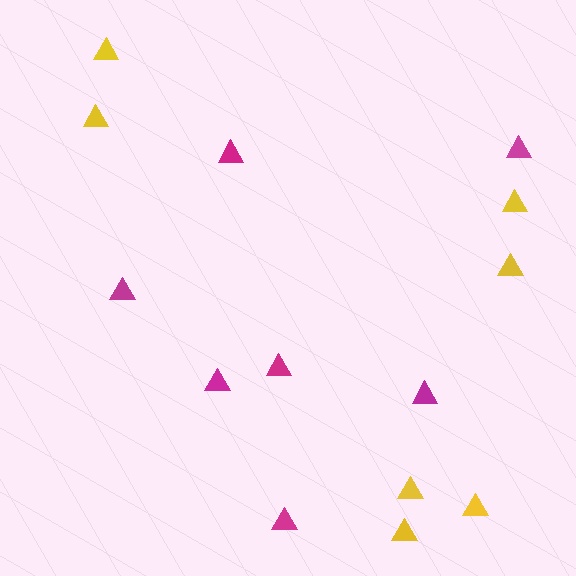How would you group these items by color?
There are 2 groups: one group of yellow triangles (7) and one group of magenta triangles (7).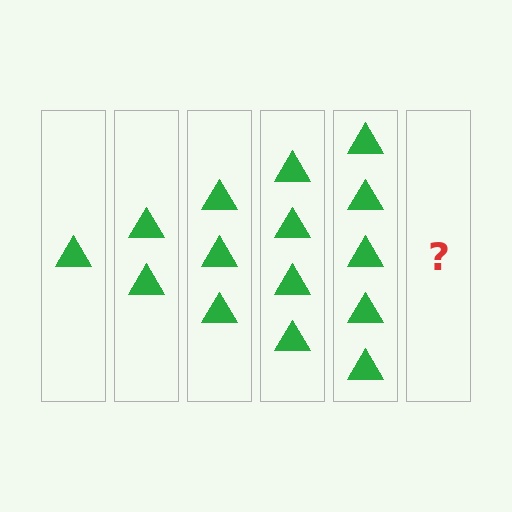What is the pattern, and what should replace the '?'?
The pattern is that each step adds one more triangle. The '?' should be 6 triangles.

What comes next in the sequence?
The next element should be 6 triangles.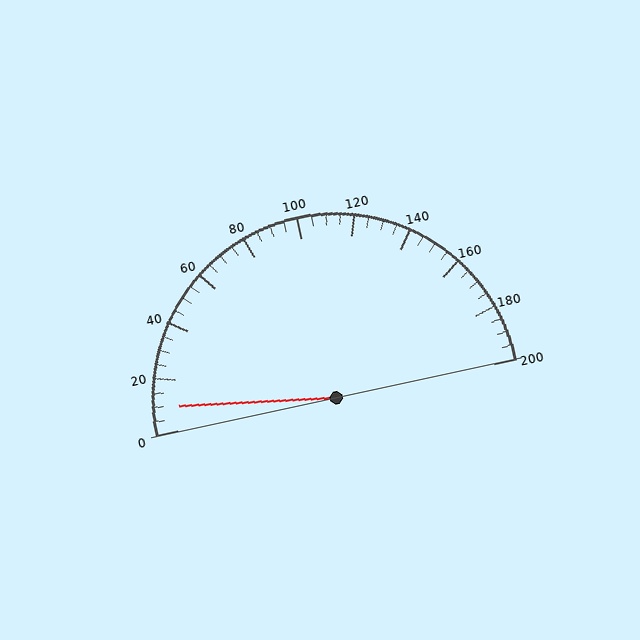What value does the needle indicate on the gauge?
The needle indicates approximately 10.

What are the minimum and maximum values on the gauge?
The gauge ranges from 0 to 200.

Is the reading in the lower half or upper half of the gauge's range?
The reading is in the lower half of the range (0 to 200).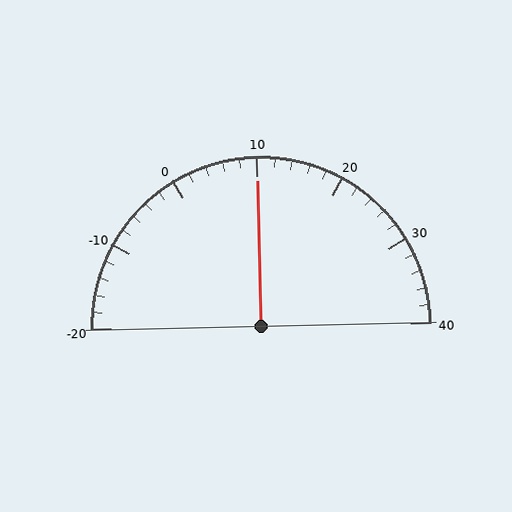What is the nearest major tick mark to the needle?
The nearest major tick mark is 10.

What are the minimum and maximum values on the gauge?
The gauge ranges from -20 to 40.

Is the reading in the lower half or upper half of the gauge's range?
The reading is in the upper half of the range (-20 to 40).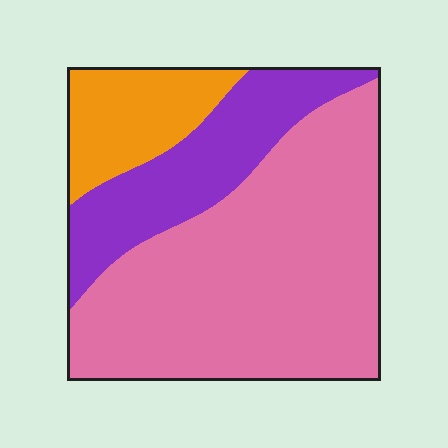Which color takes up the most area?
Pink, at roughly 60%.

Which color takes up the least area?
Orange, at roughly 15%.